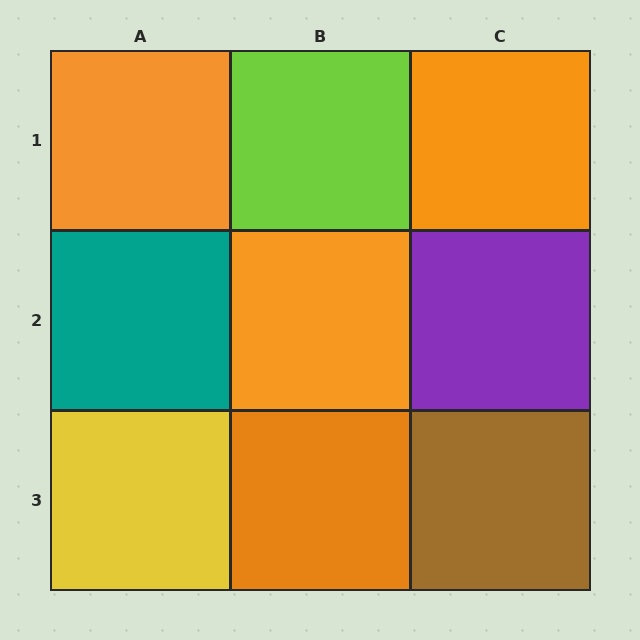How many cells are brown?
1 cell is brown.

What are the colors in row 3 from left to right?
Yellow, orange, brown.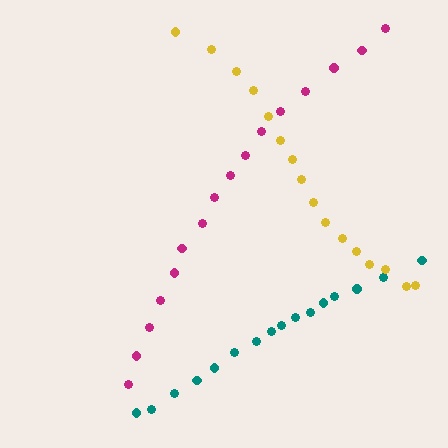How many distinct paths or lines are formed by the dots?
There are 3 distinct paths.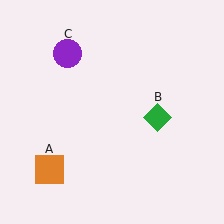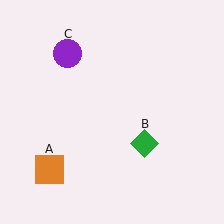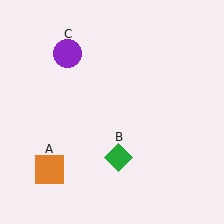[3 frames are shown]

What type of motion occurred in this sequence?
The green diamond (object B) rotated clockwise around the center of the scene.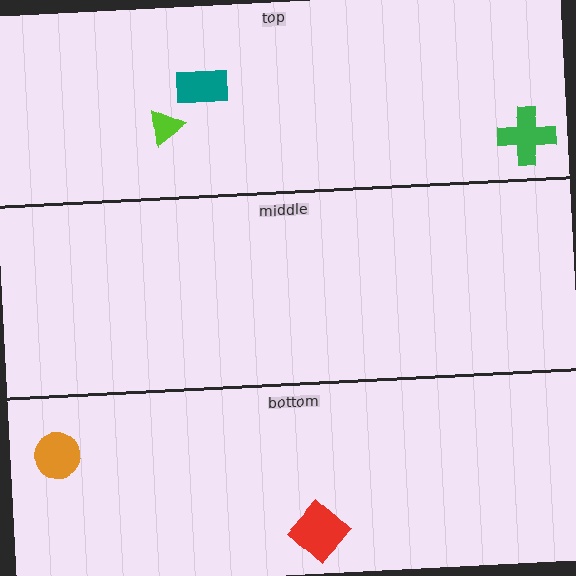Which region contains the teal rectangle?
The top region.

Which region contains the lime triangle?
The top region.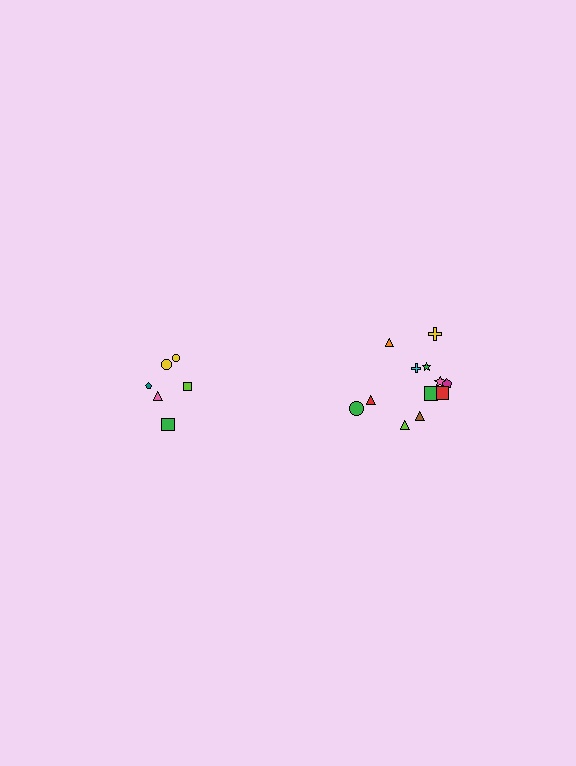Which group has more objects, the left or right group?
The right group.